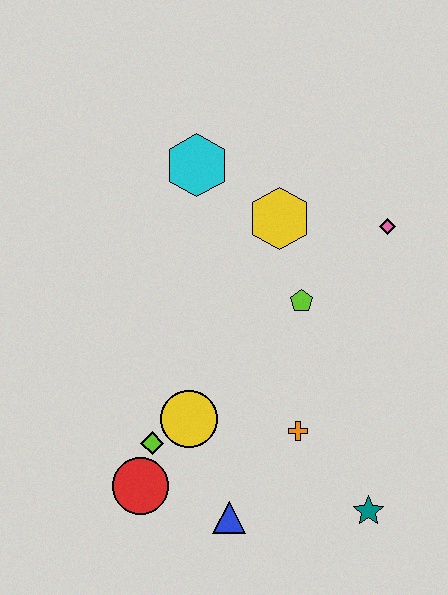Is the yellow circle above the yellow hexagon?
No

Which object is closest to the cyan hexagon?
The yellow hexagon is closest to the cyan hexagon.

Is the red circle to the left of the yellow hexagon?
Yes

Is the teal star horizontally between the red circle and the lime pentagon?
No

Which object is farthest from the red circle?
The pink diamond is farthest from the red circle.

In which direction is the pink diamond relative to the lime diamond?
The pink diamond is to the right of the lime diamond.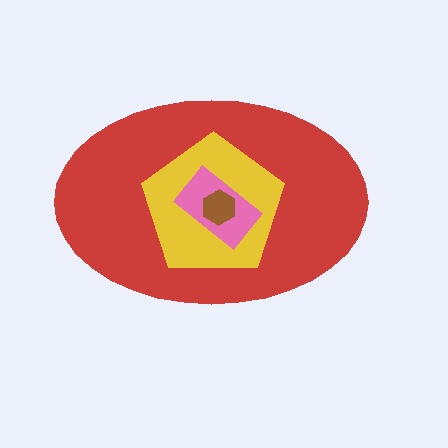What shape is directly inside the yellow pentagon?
The pink rectangle.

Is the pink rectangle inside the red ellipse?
Yes.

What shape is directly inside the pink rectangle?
The brown hexagon.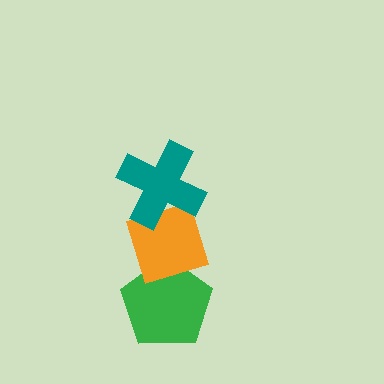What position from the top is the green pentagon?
The green pentagon is 3rd from the top.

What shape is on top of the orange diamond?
The teal cross is on top of the orange diamond.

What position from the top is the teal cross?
The teal cross is 1st from the top.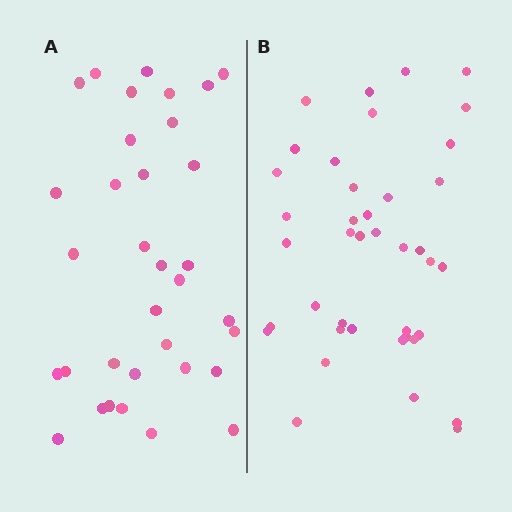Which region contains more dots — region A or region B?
Region B (the right region) has more dots.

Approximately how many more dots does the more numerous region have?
Region B has about 6 more dots than region A.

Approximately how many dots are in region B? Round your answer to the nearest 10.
About 40 dots.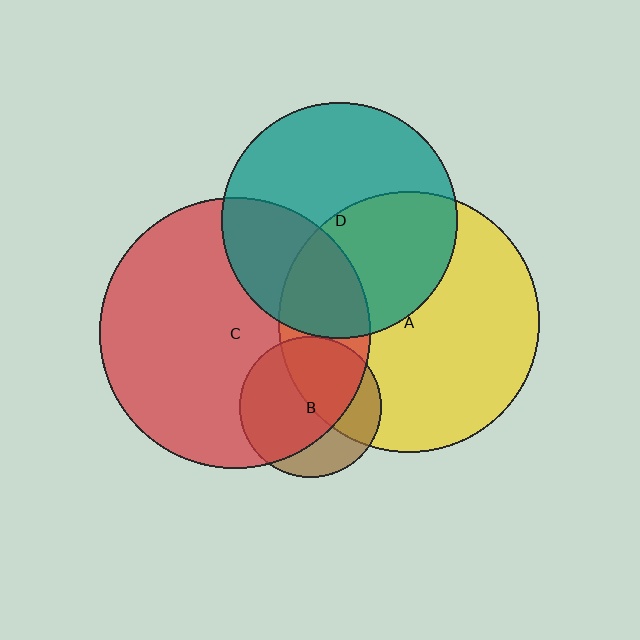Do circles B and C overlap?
Yes.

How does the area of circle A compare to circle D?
Approximately 1.2 times.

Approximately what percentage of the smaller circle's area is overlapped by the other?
Approximately 70%.